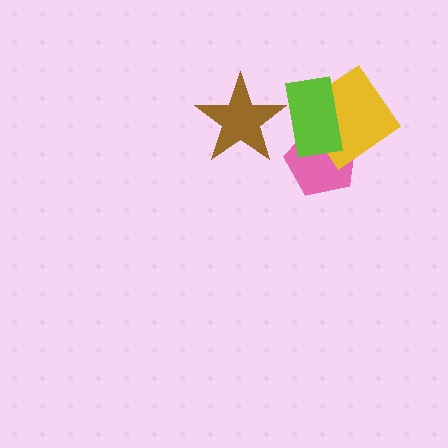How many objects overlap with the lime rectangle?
3 objects overlap with the lime rectangle.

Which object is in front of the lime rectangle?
The brown star is in front of the lime rectangle.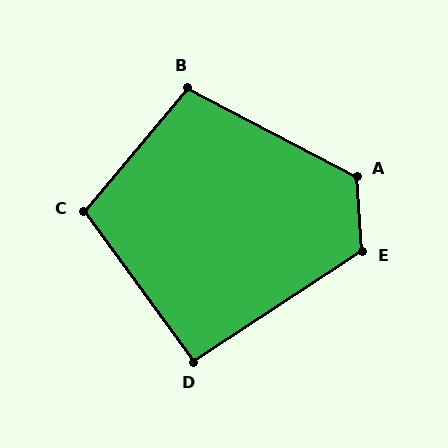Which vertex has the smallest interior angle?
D, at approximately 93 degrees.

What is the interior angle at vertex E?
Approximately 119 degrees (obtuse).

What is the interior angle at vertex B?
Approximately 102 degrees (obtuse).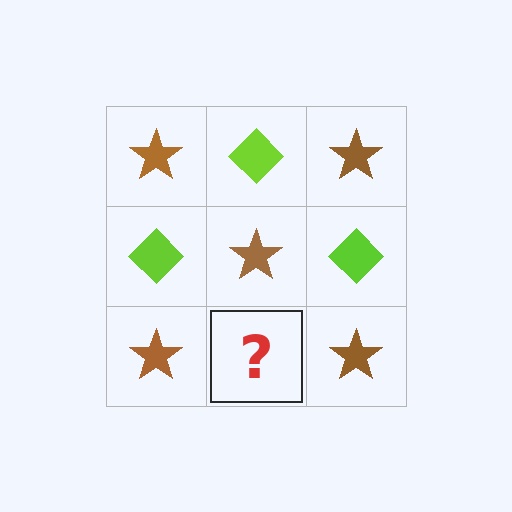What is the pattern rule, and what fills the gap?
The rule is that it alternates brown star and lime diamond in a checkerboard pattern. The gap should be filled with a lime diamond.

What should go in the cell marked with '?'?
The missing cell should contain a lime diamond.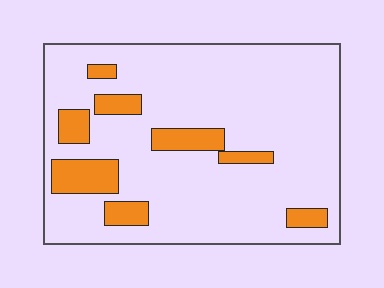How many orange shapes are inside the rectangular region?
8.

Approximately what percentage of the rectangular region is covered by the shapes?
Approximately 15%.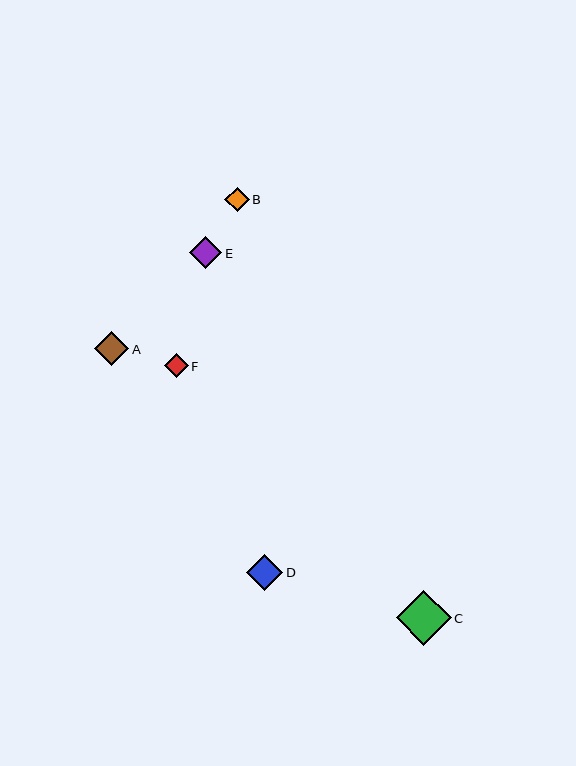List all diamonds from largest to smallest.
From largest to smallest: C, D, A, E, B, F.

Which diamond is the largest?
Diamond C is the largest with a size of approximately 55 pixels.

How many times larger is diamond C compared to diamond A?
Diamond C is approximately 1.6 times the size of diamond A.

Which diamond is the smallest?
Diamond F is the smallest with a size of approximately 24 pixels.